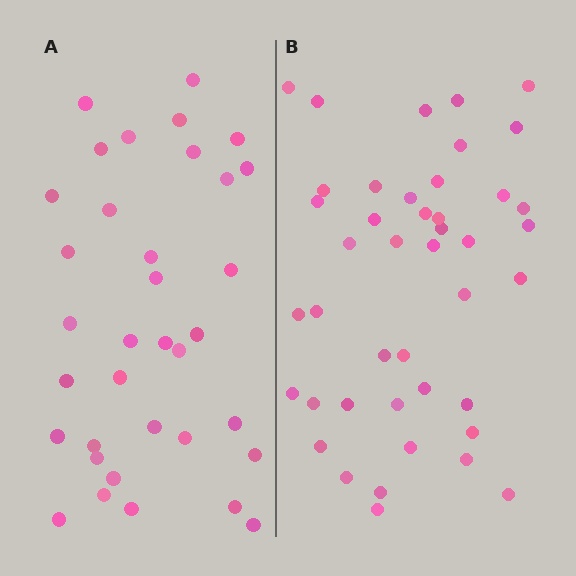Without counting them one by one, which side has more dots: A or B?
Region B (the right region) has more dots.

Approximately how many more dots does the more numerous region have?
Region B has roughly 8 or so more dots than region A.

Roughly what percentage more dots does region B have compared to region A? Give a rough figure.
About 25% more.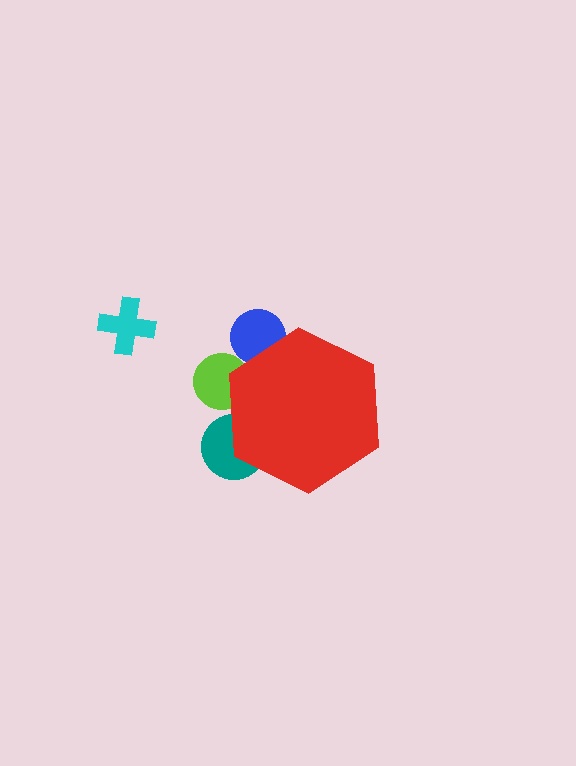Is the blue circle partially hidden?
Yes, the blue circle is partially hidden behind the red hexagon.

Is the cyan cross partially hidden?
No, the cyan cross is fully visible.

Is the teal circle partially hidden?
Yes, the teal circle is partially hidden behind the red hexagon.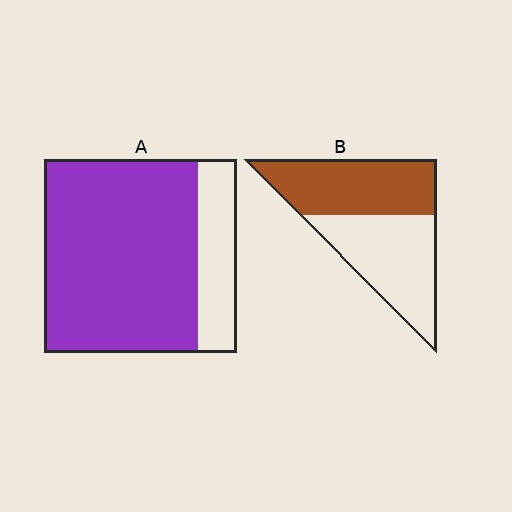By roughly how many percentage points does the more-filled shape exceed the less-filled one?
By roughly 30 percentage points (A over B).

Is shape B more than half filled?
Roughly half.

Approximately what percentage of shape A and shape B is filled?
A is approximately 80% and B is approximately 50%.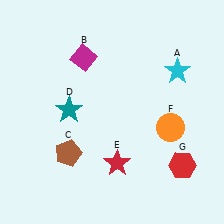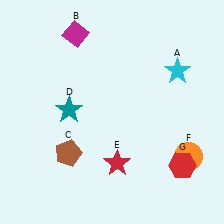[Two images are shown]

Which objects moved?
The objects that moved are: the magenta diamond (B), the orange circle (F).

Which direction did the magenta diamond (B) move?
The magenta diamond (B) moved up.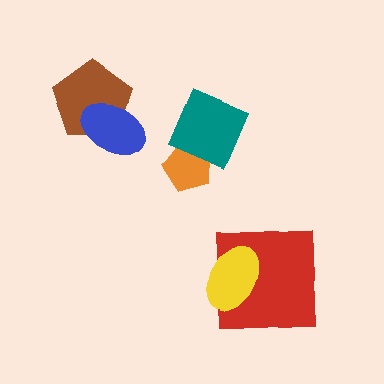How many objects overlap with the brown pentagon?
1 object overlaps with the brown pentagon.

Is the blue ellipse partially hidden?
No, no other shape covers it.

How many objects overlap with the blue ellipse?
1 object overlaps with the blue ellipse.